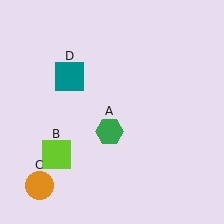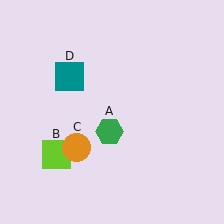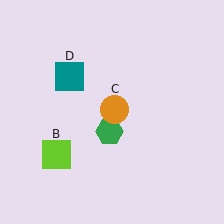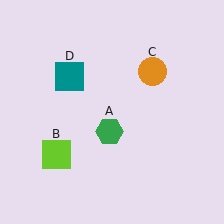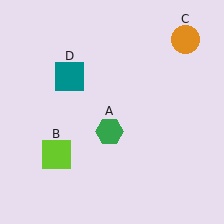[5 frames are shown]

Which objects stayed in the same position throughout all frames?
Green hexagon (object A) and lime square (object B) and teal square (object D) remained stationary.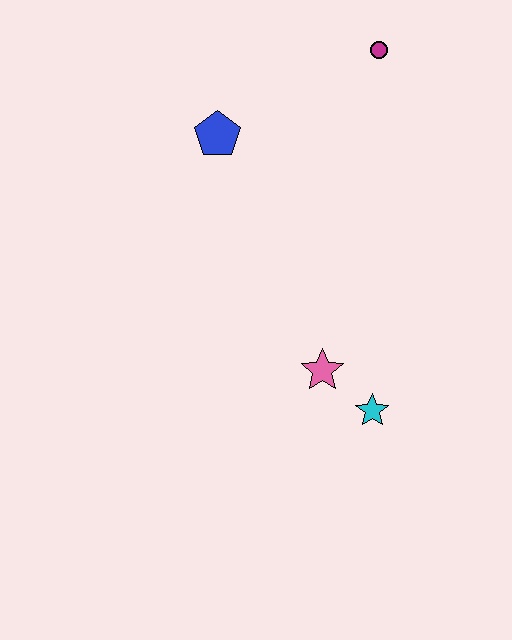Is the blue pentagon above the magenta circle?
No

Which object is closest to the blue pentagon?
The magenta circle is closest to the blue pentagon.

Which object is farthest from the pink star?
The magenta circle is farthest from the pink star.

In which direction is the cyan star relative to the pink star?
The cyan star is to the right of the pink star.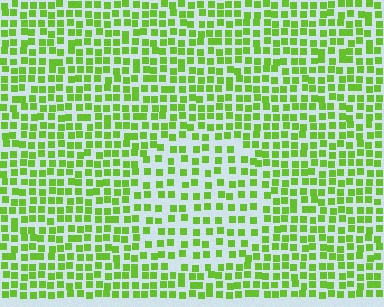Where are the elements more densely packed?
The elements are more densely packed outside the circle boundary.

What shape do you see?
I see a circle.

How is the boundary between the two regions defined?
The boundary is defined by a change in element density (approximately 1.6x ratio). All elements are the same color, size, and shape.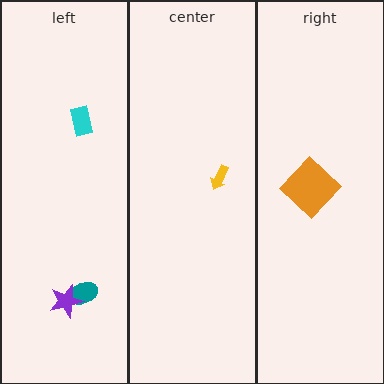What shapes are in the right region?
The orange diamond.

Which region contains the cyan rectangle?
The left region.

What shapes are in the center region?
The yellow arrow.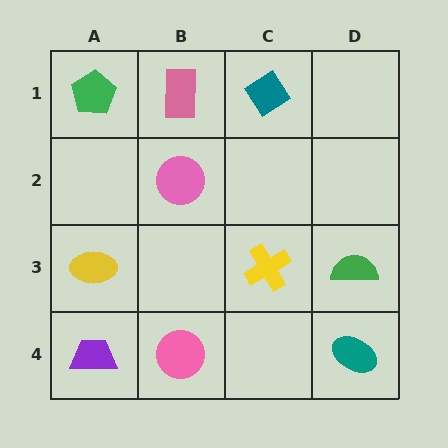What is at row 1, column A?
A green pentagon.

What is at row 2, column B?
A pink circle.